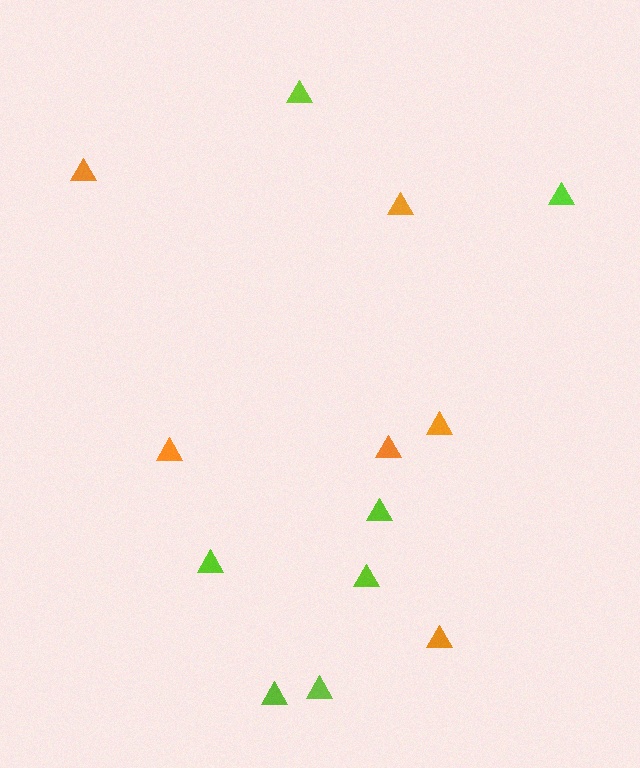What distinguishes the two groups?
There are 2 groups: one group of lime triangles (7) and one group of orange triangles (6).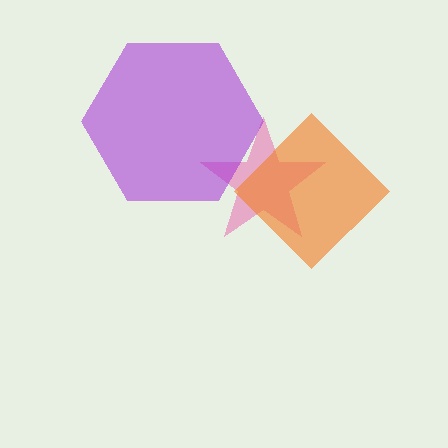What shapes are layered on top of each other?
The layered shapes are: a pink star, a purple hexagon, an orange diamond.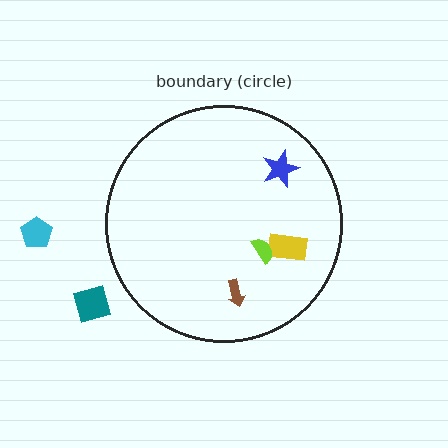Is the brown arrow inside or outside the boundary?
Inside.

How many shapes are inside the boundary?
4 inside, 2 outside.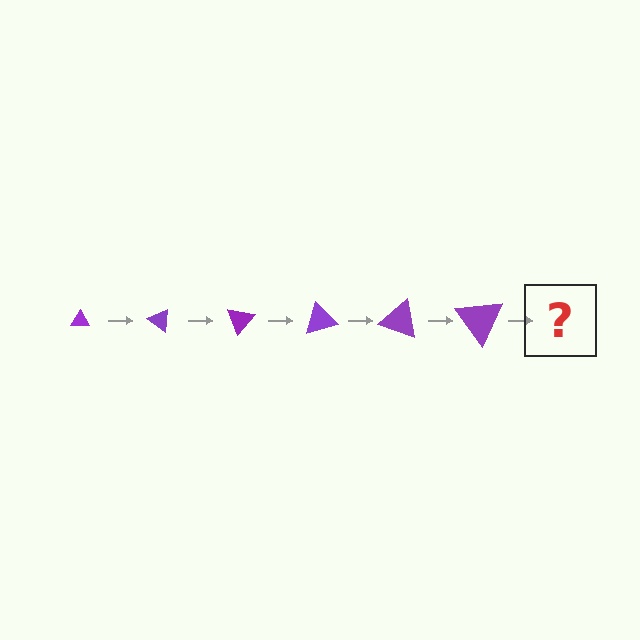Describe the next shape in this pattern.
It should be a triangle, larger than the previous one and rotated 210 degrees from the start.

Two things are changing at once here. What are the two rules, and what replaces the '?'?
The two rules are that the triangle grows larger each step and it rotates 35 degrees each step. The '?' should be a triangle, larger than the previous one and rotated 210 degrees from the start.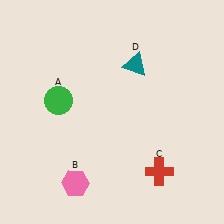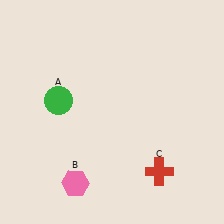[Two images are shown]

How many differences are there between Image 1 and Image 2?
There is 1 difference between the two images.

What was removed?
The teal triangle (D) was removed in Image 2.